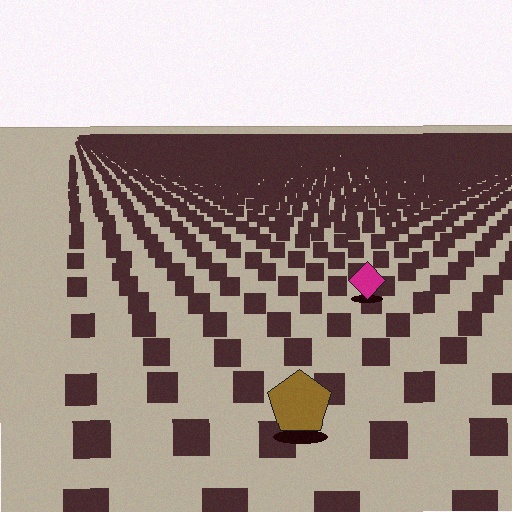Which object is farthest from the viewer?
The magenta diamond is farthest from the viewer. It appears smaller and the ground texture around it is denser.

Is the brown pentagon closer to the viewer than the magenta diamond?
Yes. The brown pentagon is closer — you can tell from the texture gradient: the ground texture is coarser near it.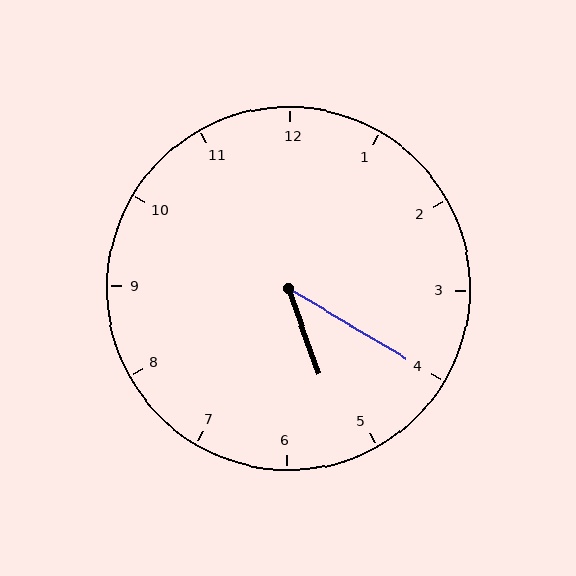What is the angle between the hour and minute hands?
Approximately 40 degrees.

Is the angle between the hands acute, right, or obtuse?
It is acute.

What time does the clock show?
5:20.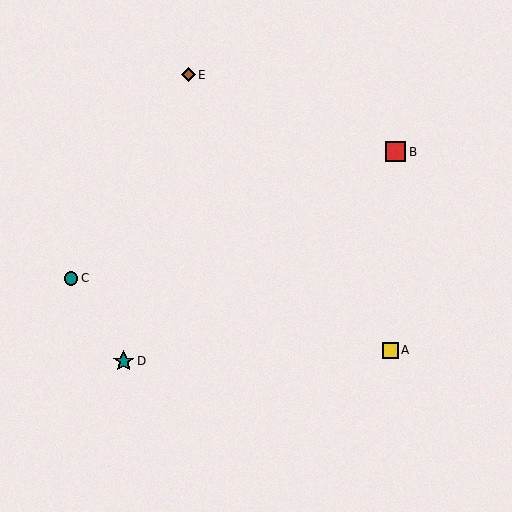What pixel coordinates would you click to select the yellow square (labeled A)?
Click at (390, 350) to select the yellow square A.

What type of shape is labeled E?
Shape E is a brown diamond.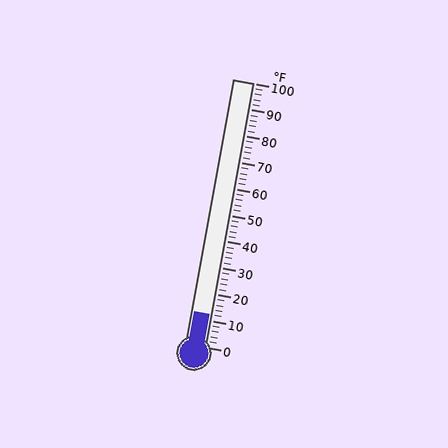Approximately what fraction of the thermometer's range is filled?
The thermometer is filled to approximately 10% of its range.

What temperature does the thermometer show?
The thermometer shows approximately 12°F.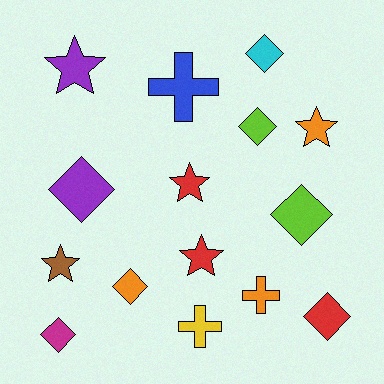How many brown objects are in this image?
There is 1 brown object.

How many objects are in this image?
There are 15 objects.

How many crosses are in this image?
There are 3 crosses.